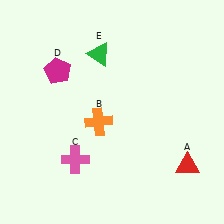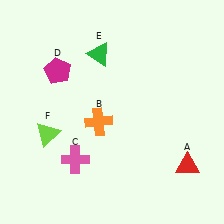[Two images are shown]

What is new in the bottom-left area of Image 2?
A lime triangle (F) was added in the bottom-left area of Image 2.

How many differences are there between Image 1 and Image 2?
There is 1 difference between the two images.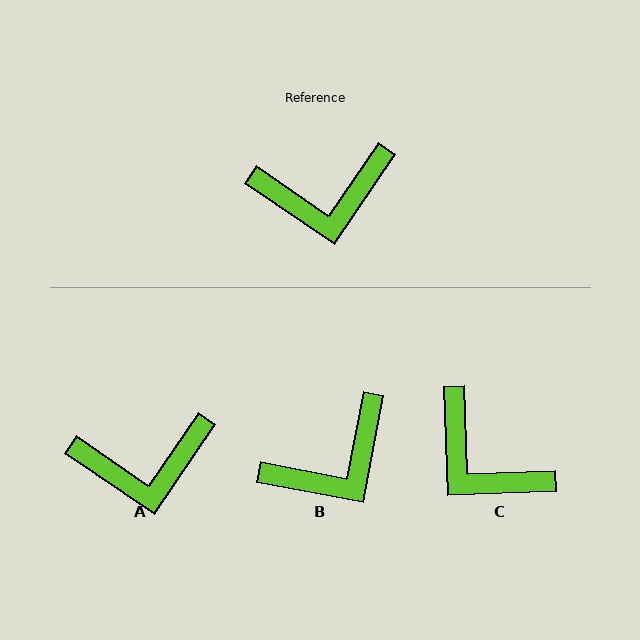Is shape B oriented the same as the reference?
No, it is off by about 23 degrees.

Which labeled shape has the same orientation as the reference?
A.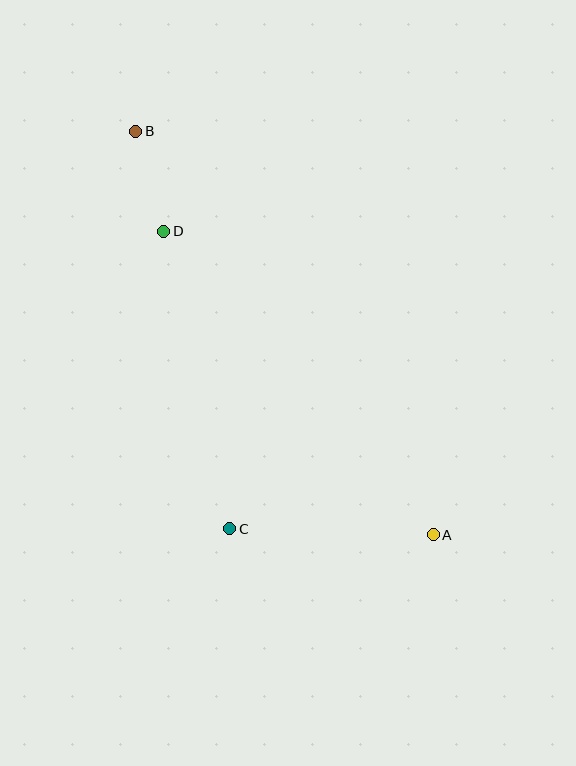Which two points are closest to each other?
Points B and D are closest to each other.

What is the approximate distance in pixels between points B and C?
The distance between B and C is approximately 408 pixels.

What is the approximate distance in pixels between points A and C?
The distance between A and C is approximately 204 pixels.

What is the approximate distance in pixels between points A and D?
The distance between A and D is approximately 406 pixels.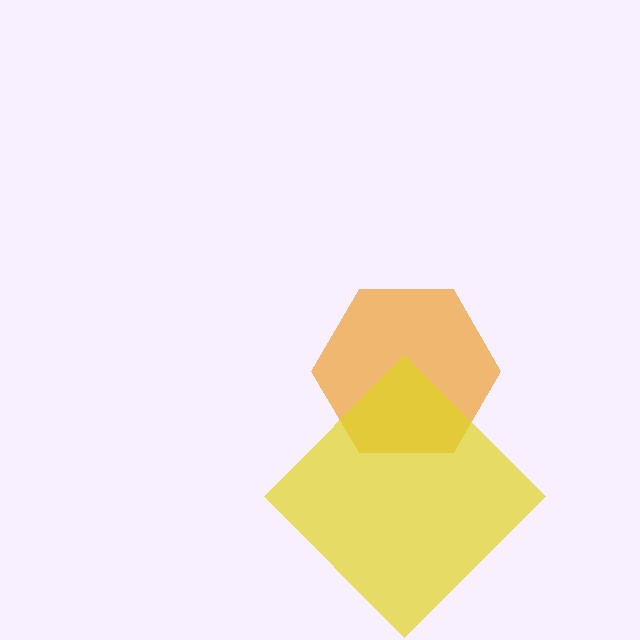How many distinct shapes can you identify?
There are 2 distinct shapes: an orange hexagon, a yellow diamond.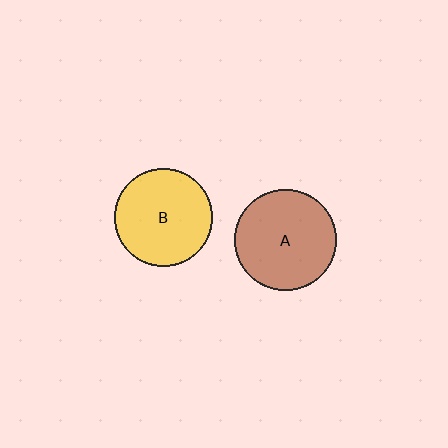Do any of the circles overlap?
No, none of the circles overlap.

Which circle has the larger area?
Circle A (brown).